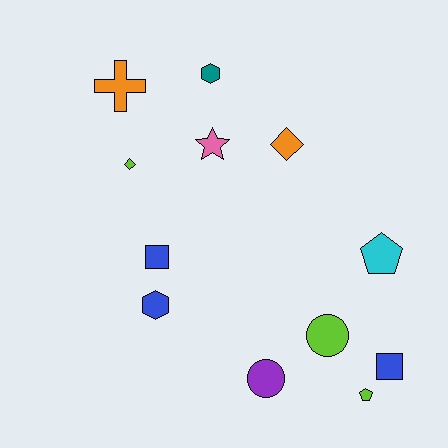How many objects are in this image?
There are 12 objects.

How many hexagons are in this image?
There are 2 hexagons.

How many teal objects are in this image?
There is 1 teal object.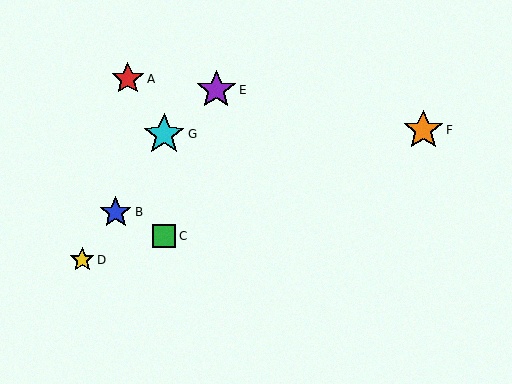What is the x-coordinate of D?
Object D is at x≈82.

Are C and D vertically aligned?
No, C is at x≈164 and D is at x≈82.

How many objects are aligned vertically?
2 objects (C, G) are aligned vertically.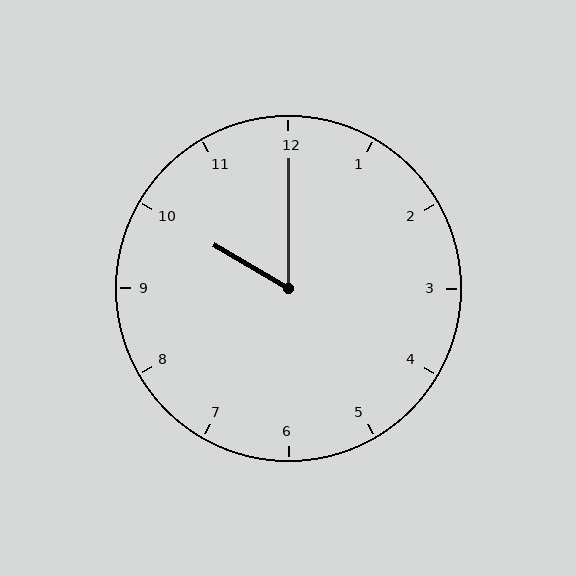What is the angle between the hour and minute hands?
Approximately 60 degrees.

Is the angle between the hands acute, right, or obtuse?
It is acute.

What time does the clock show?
10:00.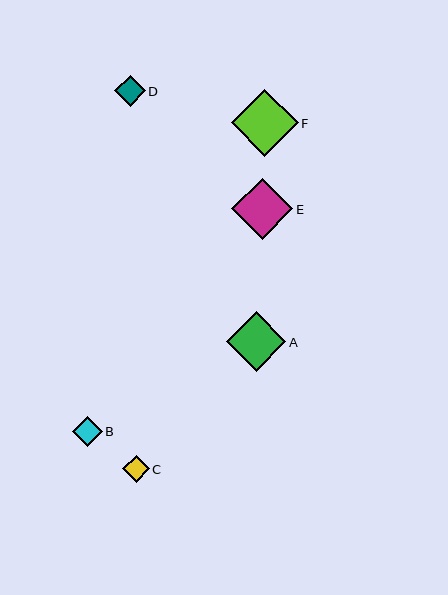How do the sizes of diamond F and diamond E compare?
Diamond F and diamond E are approximately the same size.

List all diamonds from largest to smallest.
From largest to smallest: F, E, A, D, B, C.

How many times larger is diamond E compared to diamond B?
Diamond E is approximately 2.0 times the size of diamond B.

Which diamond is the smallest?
Diamond C is the smallest with a size of approximately 27 pixels.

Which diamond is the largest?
Diamond F is the largest with a size of approximately 67 pixels.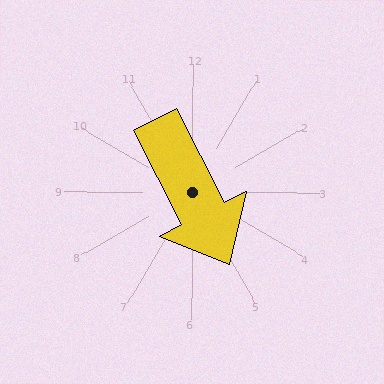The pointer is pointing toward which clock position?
Roughly 5 o'clock.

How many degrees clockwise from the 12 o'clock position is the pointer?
Approximately 153 degrees.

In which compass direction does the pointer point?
Southeast.